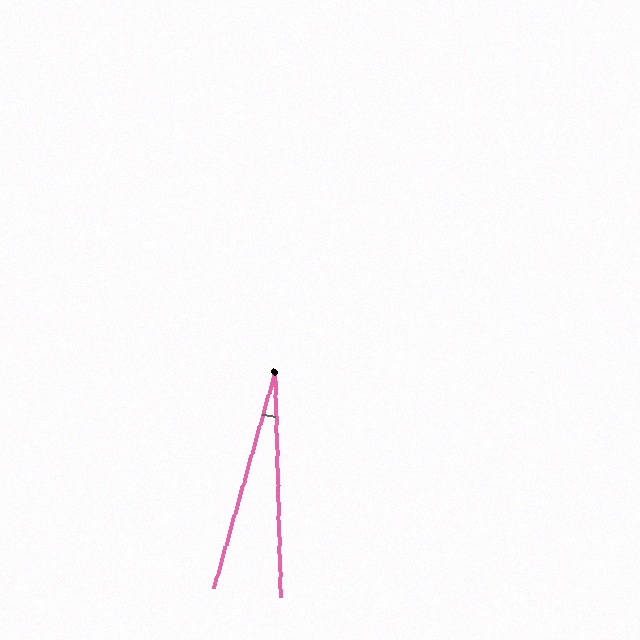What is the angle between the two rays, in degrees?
Approximately 17 degrees.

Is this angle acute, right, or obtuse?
It is acute.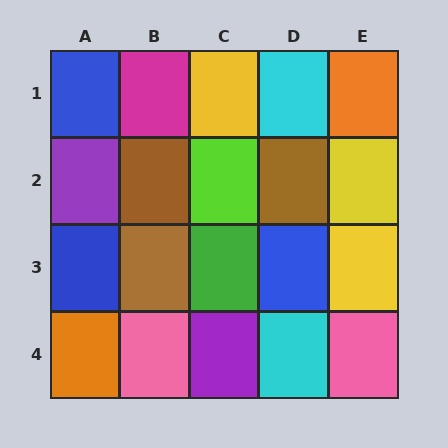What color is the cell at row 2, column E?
Yellow.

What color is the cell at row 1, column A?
Blue.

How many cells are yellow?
3 cells are yellow.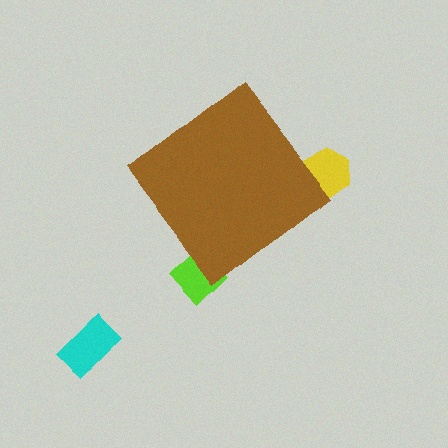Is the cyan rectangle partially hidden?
No, the cyan rectangle is fully visible.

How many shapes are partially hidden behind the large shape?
2 shapes are partially hidden.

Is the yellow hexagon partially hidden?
Yes, the yellow hexagon is partially hidden behind the brown diamond.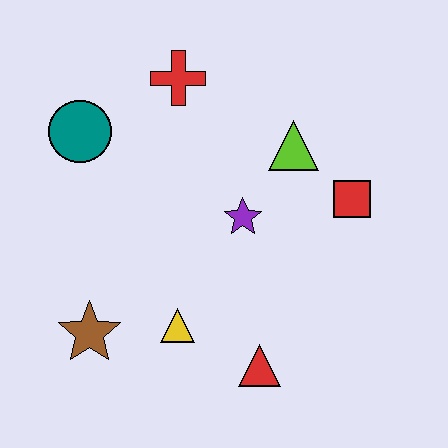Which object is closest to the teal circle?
The red cross is closest to the teal circle.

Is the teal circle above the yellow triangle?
Yes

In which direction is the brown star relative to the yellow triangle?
The brown star is to the left of the yellow triangle.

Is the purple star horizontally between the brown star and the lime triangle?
Yes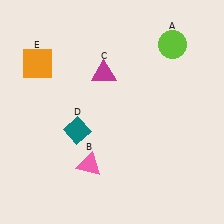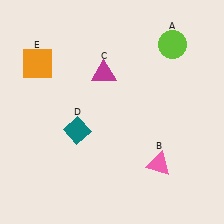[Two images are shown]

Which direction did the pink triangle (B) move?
The pink triangle (B) moved right.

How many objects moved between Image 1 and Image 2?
1 object moved between the two images.